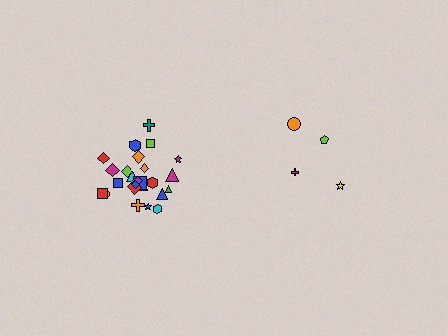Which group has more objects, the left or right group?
The left group.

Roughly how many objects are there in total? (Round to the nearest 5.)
Roughly 30 objects in total.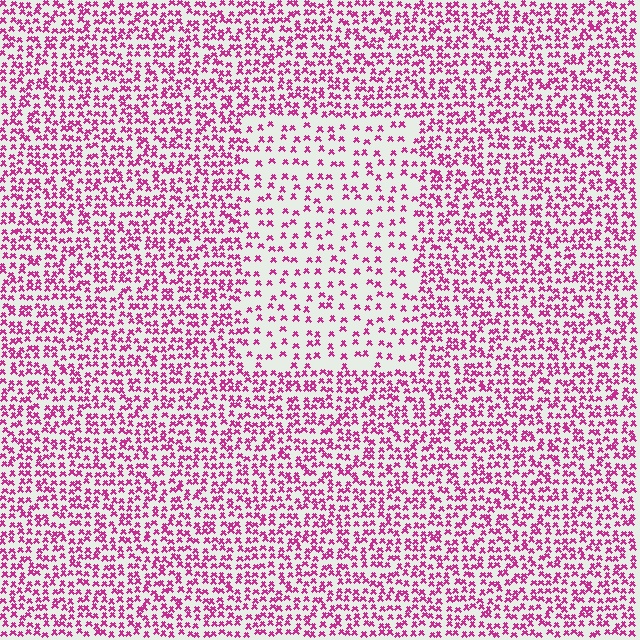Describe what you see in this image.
The image contains small magenta elements arranged at two different densities. A rectangle-shaped region is visible where the elements are less densely packed than the surrounding area.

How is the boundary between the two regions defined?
The boundary is defined by a change in element density (approximately 2.1x ratio). All elements are the same color, size, and shape.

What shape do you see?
I see a rectangle.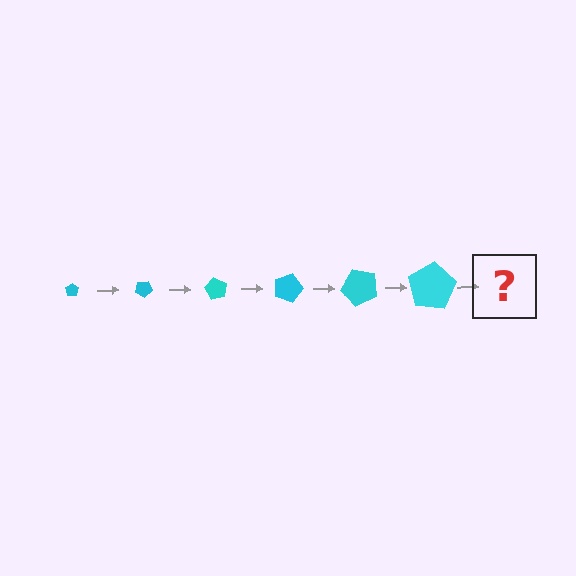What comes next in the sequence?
The next element should be a pentagon, larger than the previous one and rotated 180 degrees from the start.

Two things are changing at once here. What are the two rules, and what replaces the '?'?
The two rules are that the pentagon grows larger each step and it rotates 30 degrees each step. The '?' should be a pentagon, larger than the previous one and rotated 180 degrees from the start.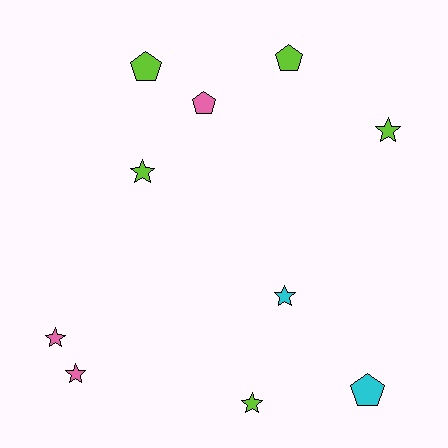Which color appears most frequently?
Lime, with 5 objects.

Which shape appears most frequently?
Star, with 6 objects.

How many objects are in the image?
There are 10 objects.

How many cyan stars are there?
There is 1 cyan star.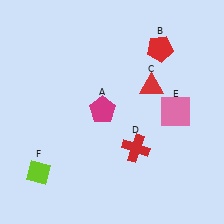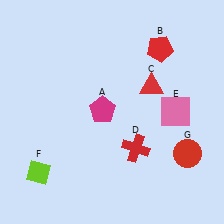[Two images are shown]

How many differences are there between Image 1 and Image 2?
There is 1 difference between the two images.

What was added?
A red circle (G) was added in Image 2.